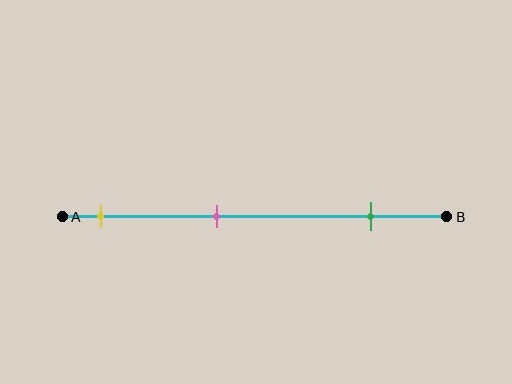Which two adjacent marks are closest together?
The yellow and pink marks are the closest adjacent pair.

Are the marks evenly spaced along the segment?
Yes, the marks are approximately evenly spaced.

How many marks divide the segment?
There are 3 marks dividing the segment.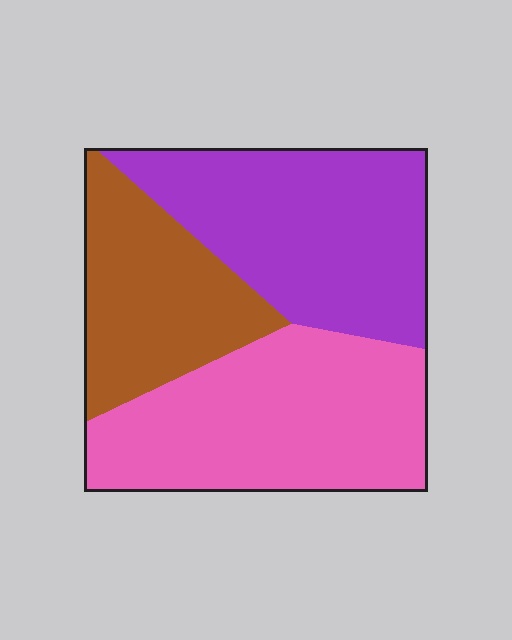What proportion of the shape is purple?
Purple covers around 35% of the shape.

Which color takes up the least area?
Brown, at roughly 25%.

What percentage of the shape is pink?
Pink takes up about two fifths (2/5) of the shape.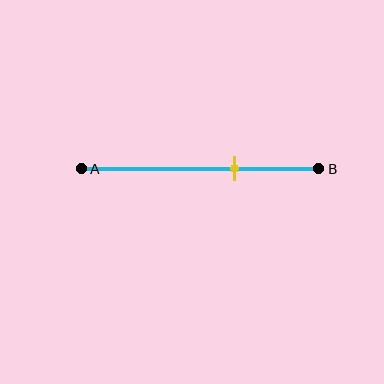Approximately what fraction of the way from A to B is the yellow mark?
The yellow mark is approximately 65% of the way from A to B.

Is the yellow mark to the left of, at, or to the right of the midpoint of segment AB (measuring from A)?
The yellow mark is to the right of the midpoint of segment AB.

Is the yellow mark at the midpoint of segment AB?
No, the mark is at about 65% from A, not at the 50% midpoint.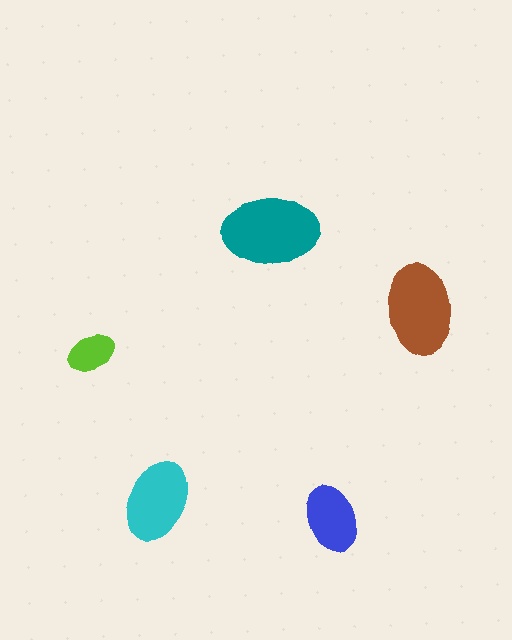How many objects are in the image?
There are 5 objects in the image.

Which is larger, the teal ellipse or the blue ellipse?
The teal one.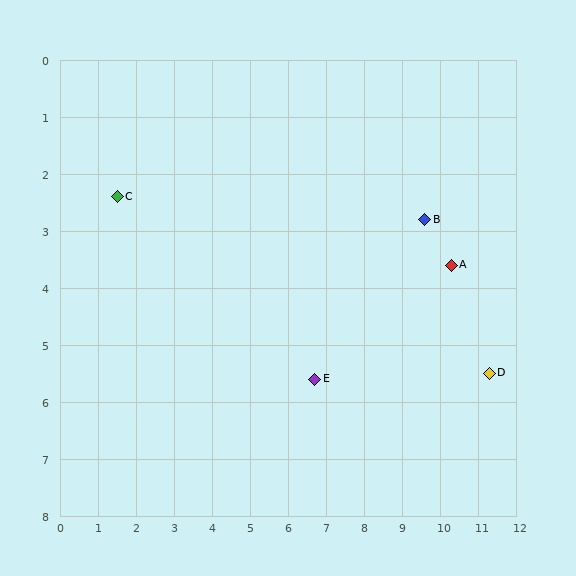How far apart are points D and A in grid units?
Points D and A are about 2.1 grid units apart.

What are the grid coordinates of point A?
Point A is at approximately (10.3, 3.6).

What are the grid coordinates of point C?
Point C is at approximately (1.5, 2.4).